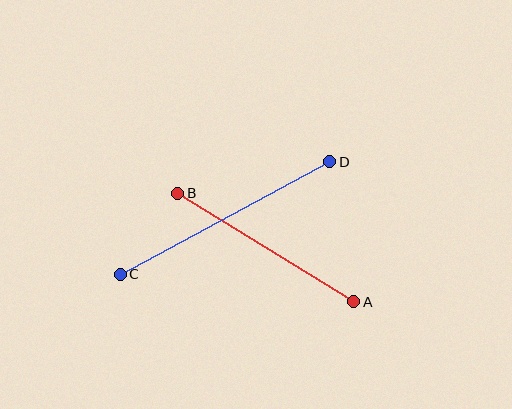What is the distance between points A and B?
The distance is approximately 206 pixels.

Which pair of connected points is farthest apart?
Points C and D are farthest apart.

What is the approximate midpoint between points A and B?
The midpoint is at approximately (266, 247) pixels.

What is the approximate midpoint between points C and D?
The midpoint is at approximately (225, 218) pixels.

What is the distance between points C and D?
The distance is approximately 238 pixels.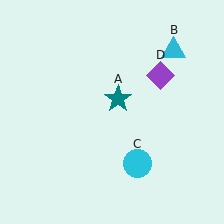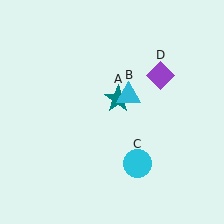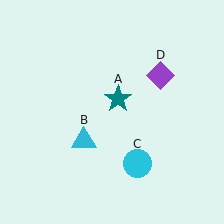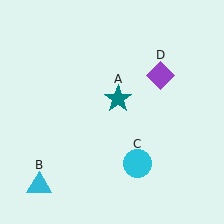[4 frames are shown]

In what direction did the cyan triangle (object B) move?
The cyan triangle (object B) moved down and to the left.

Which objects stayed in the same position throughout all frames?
Teal star (object A) and cyan circle (object C) and purple diamond (object D) remained stationary.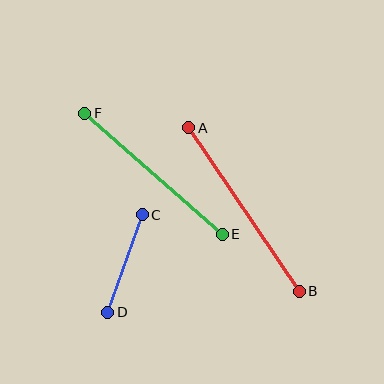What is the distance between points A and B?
The distance is approximately 197 pixels.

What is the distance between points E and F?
The distance is approximately 183 pixels.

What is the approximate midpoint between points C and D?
The midpoint is at approximately (125, 264) pixels.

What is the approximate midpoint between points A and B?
The midpoint is at approximately (244, 209) pixels.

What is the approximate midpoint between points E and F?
The midpoint is at approximately (154, 174) pixels.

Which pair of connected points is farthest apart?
Points A and B are farthest apart.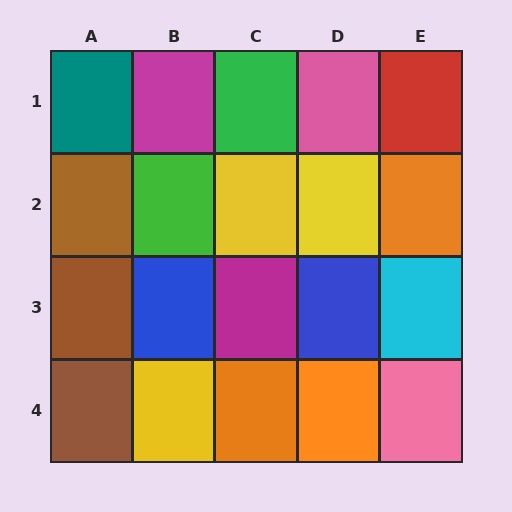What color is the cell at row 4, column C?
Orange.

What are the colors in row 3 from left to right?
Brown, blue, magenta, blue, cyan.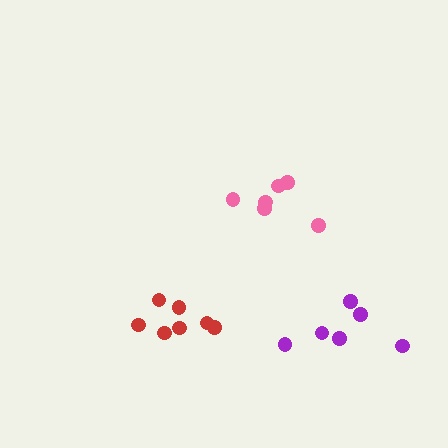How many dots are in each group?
Group 1: 6 dots, Group 2: 7 dots, Group 3: 6 dots (19 total).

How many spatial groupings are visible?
There are 3 spatial groupings.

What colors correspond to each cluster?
The clusters are colored: pink, red, purple.